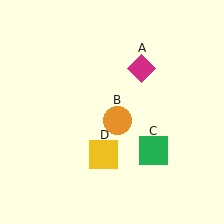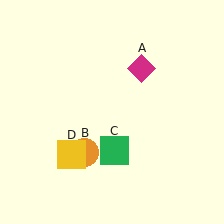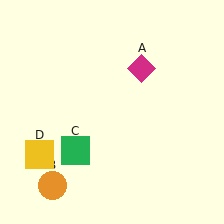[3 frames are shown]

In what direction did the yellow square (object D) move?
The yellow square (object D) moved left.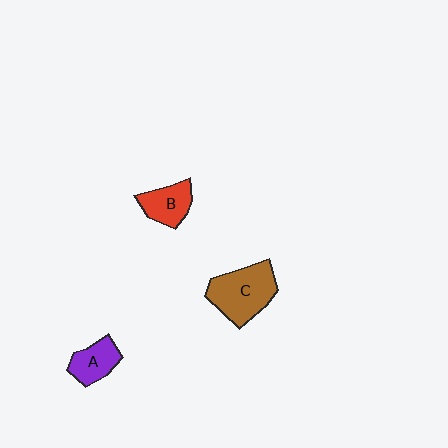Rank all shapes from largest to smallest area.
From largest to smallest: C (brown), B (red), A (purple).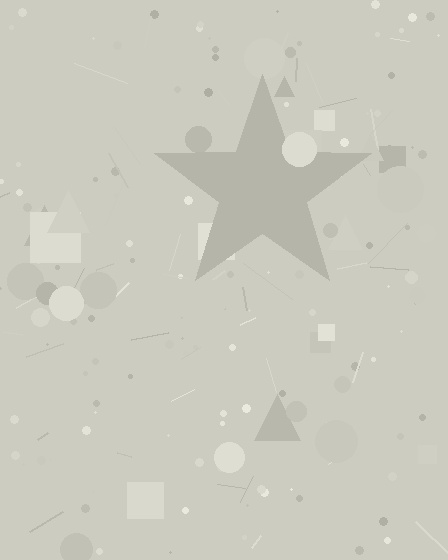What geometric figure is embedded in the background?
A star is embedded in the background.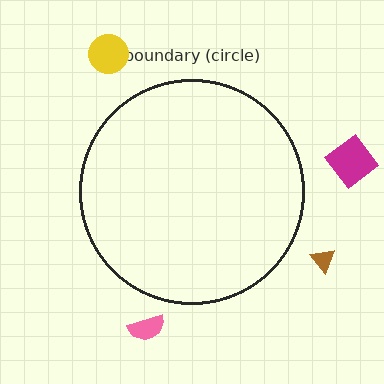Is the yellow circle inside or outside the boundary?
Outside.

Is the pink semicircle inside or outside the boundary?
Outside.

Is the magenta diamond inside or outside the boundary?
Outside.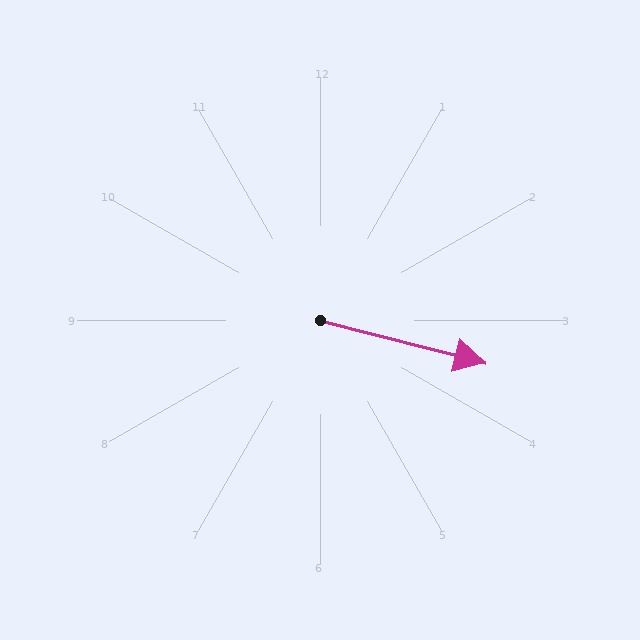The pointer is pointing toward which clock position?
Roughly 3 o'clock.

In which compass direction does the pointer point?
East.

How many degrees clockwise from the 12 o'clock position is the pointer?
Approximately 105 degrees.